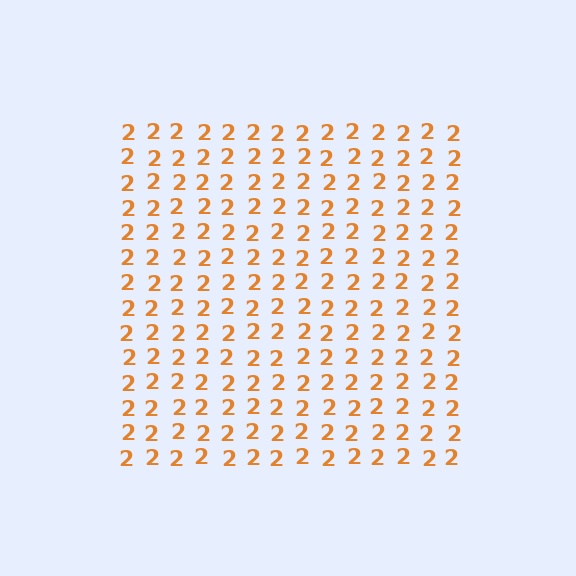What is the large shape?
The large shape is a square.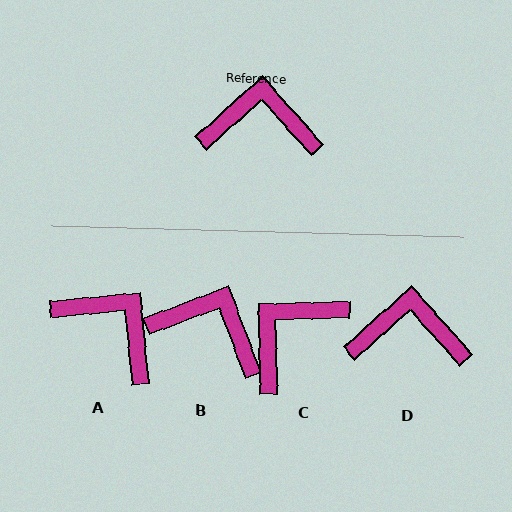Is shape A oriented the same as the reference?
No, it is off by about 37 degrees.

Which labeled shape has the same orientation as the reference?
D.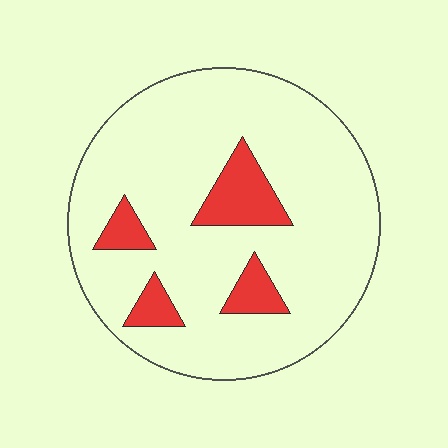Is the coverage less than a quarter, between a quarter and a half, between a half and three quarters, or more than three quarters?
Less than a quarter.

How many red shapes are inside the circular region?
4.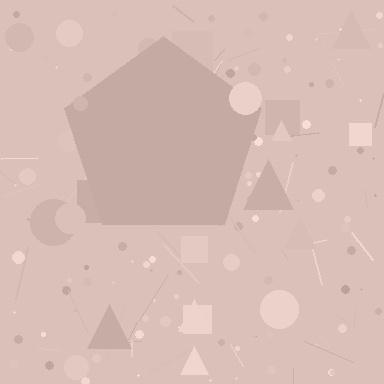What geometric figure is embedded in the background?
A pentagon is embedded in the background.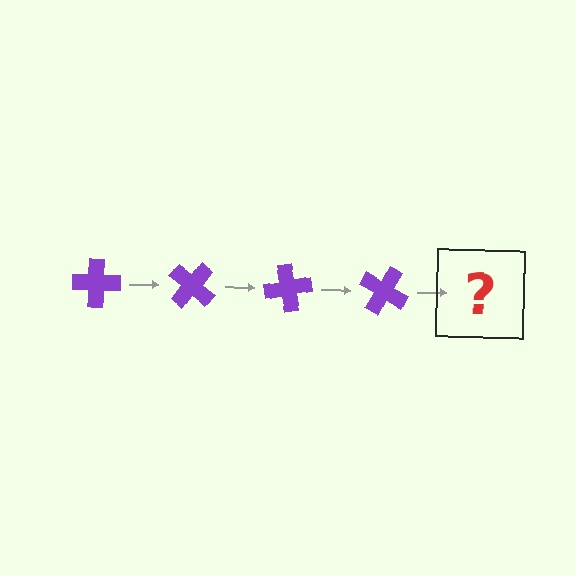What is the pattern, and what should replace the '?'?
The pattern is that the cross rotates 40 degrees each step. The '?' should be a purple cross rotated 160 degrees.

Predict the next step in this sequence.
The next step is a purple cross rotated 160 degrees.